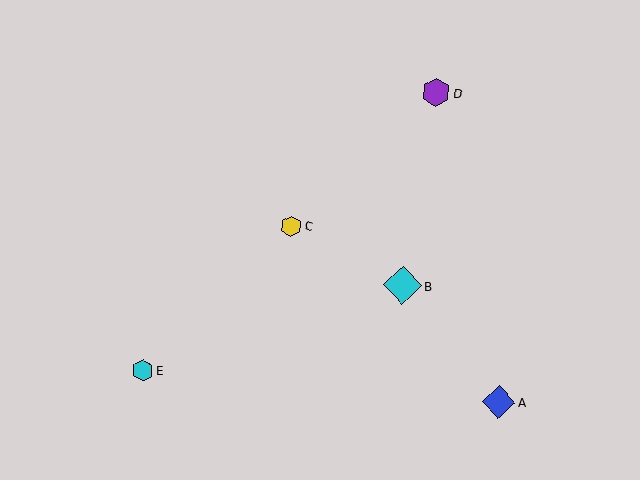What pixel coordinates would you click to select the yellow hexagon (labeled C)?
Click at (291, 226) to select the yellow hexagon C.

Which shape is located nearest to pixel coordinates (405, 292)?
The cyan diamond (labeled B) at (402, 286) is nearest to that location.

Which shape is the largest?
The cyan diamond (labeled B) is the largest.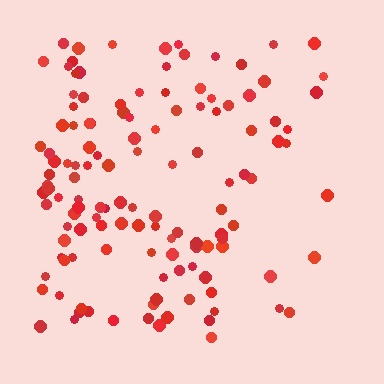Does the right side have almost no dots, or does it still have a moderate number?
Still a moderate number, just noticeably fewer than the left.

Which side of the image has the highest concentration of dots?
The left.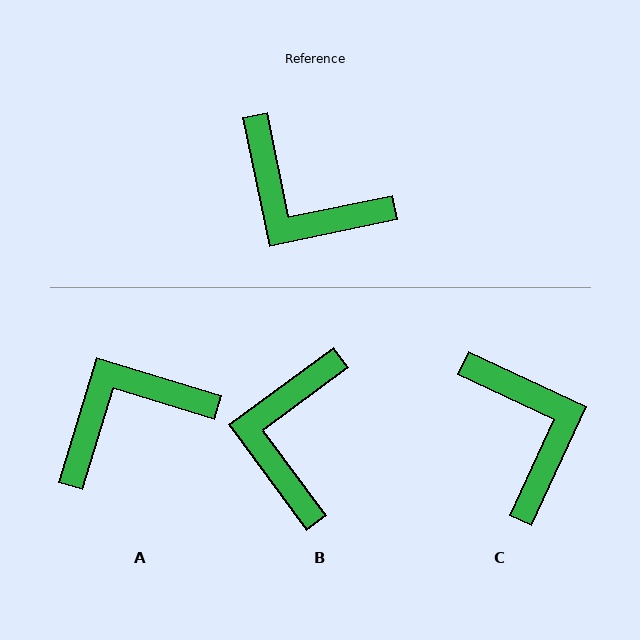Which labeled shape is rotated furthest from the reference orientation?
C, about 143 degrees away.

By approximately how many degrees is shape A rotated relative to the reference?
Approximately 119 degrees clockwise.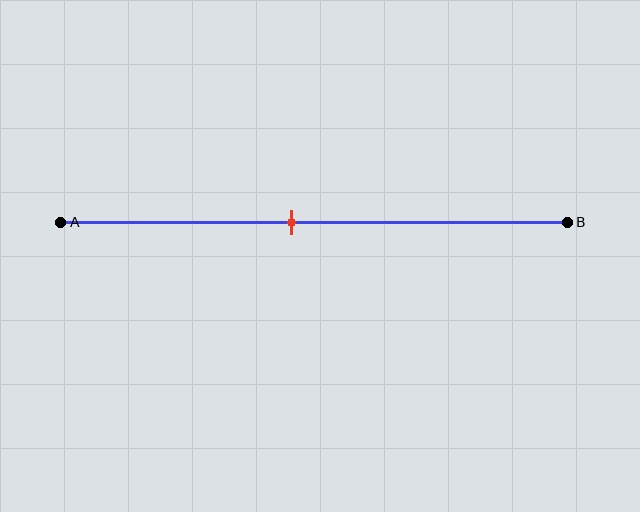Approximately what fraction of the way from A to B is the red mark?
The red mark is approximately 45% of the way from A to B.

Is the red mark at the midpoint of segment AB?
No, the mark is at about 45% from A, not at the 50% midpoint.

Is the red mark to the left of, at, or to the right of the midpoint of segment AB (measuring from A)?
The red mark is to the left of the midpoint of segment AB.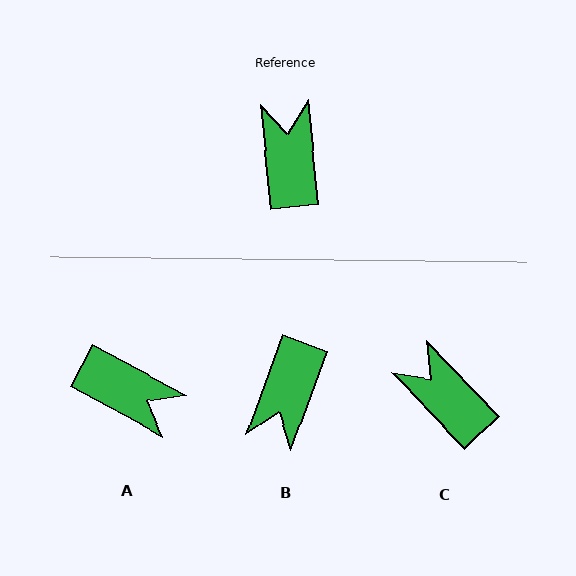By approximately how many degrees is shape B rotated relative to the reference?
Approximately 154 degrees counter-clockwise.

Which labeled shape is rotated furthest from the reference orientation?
B, about 154 degrees away.